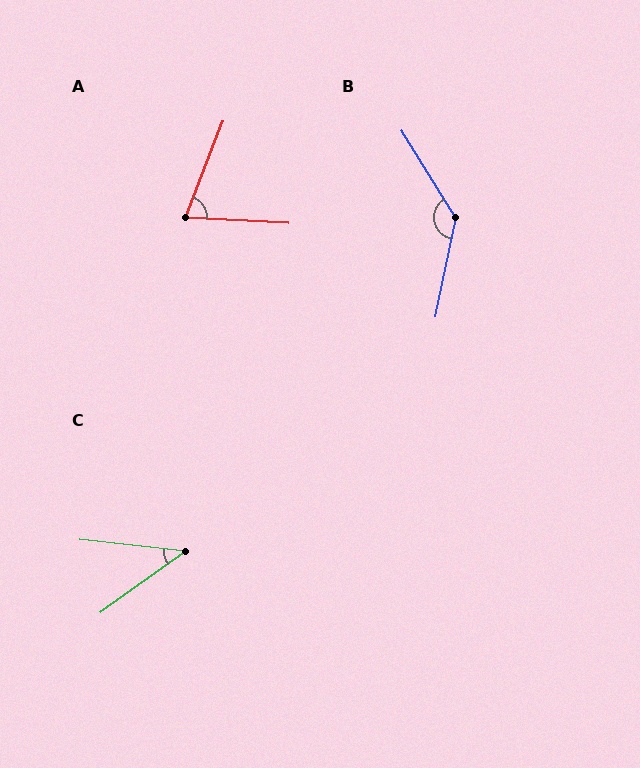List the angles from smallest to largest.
C (42°), A (72°), B (136°).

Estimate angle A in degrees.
Approximately 72 degrees.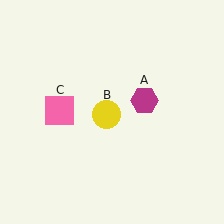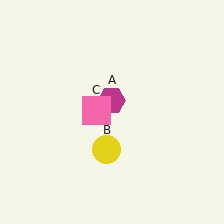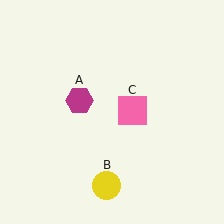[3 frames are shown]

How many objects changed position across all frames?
3 objects changed position: magenta hexagon (object A), yellow circle (object B), pink square (object C).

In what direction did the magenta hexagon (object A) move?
The magenta hexagon (object A) moved left.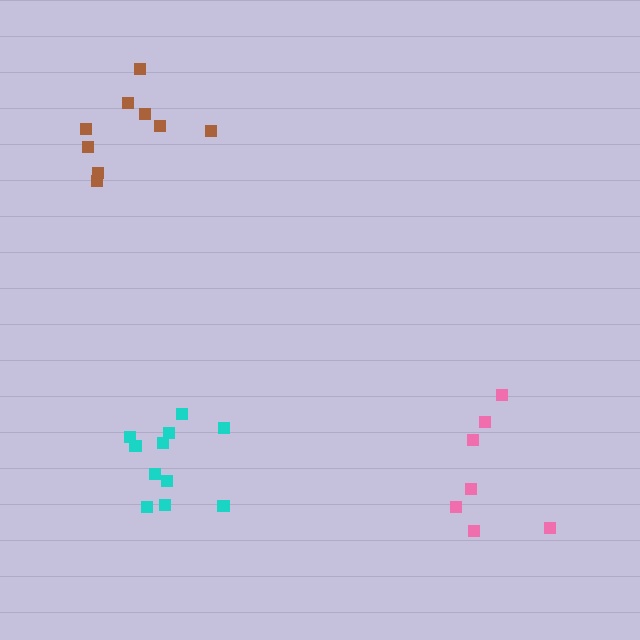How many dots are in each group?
Group 1: 11 dots, Group 2: 9 dots, Group 3: 7 dots (27 total).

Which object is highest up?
The brown cluster is topmost.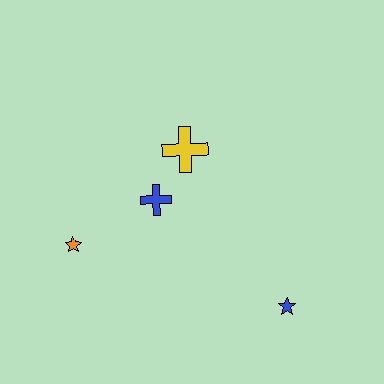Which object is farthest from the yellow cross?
The blue star is farthest from the yellow cross.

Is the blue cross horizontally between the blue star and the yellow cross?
No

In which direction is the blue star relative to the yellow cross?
The blue star is below the yellow cross.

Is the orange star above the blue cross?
No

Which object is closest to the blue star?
The blue cross is closest to the blue star.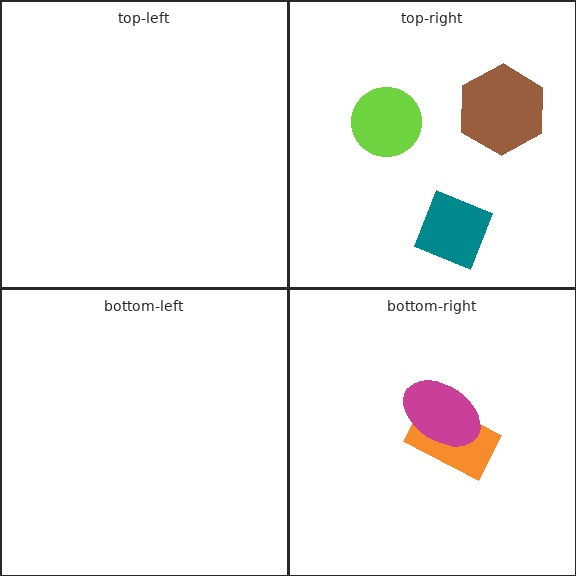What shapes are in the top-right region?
The lime circle, the teal square, the brown hexagon.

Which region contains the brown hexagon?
The top-right region.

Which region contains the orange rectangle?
The bottom-right region.